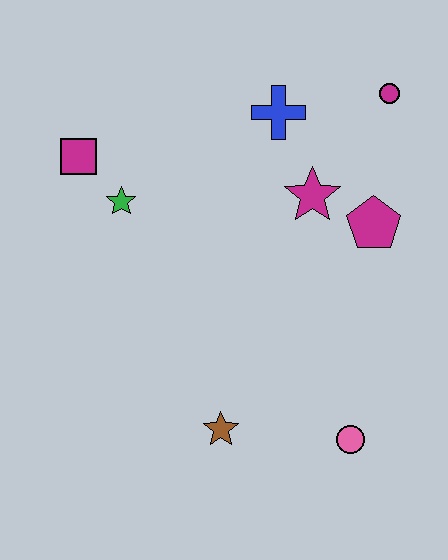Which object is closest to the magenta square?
The green star is closest to the magenta square.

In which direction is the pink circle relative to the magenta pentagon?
The pink circle is below the magenta pentagon.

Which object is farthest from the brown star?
The magenta circle is farthest from the brown star.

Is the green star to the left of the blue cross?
Yes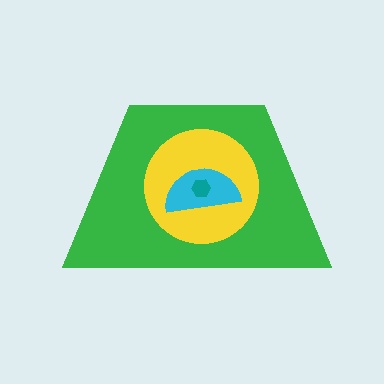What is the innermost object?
The teal hexagon.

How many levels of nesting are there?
4.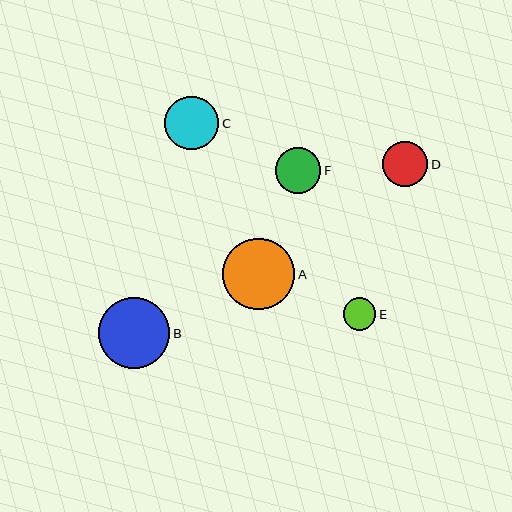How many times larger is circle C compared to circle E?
Circle C is approximately 1.6 times the size of circle E.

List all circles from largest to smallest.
From largest to smallest: A, B, C, F, D, E.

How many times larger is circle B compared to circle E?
Circle B is approximately 2.2 times the size of circle E.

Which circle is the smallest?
Circle E is the smallest with a size of approximately 33 pixels.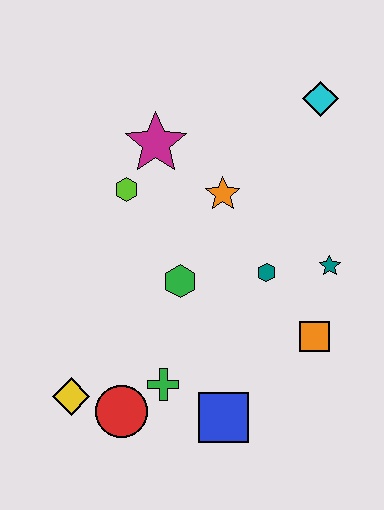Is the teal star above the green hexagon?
Yes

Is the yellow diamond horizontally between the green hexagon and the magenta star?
No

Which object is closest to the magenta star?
The lime hexagon is closest to the magenta star.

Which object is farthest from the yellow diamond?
The cyan diamond is farthest from the yellow diamond.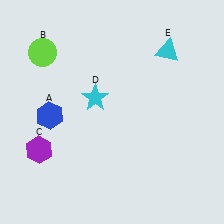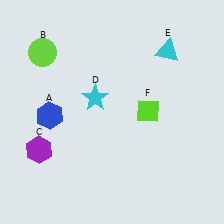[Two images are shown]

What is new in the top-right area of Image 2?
A lime diamond (F) was added in the top-right area of Image 2.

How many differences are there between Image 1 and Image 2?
There is 1 difference between the two images.